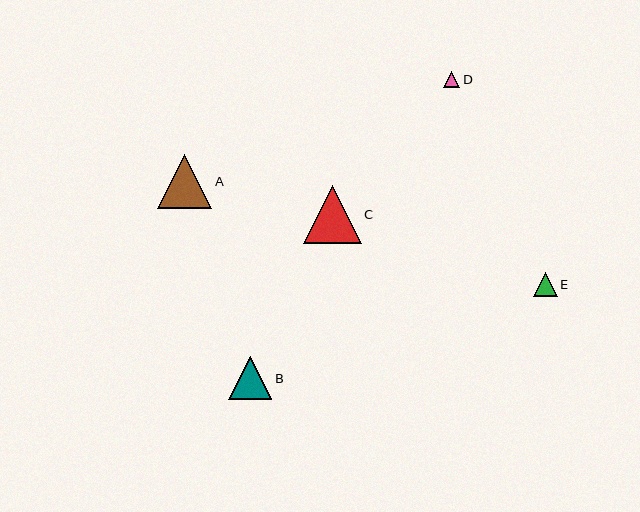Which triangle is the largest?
Triangle C is the largest with a size of approximately 58 pixels.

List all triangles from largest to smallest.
From largest to smallest: C, A, B, E, D.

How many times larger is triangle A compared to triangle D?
Triangle A is approximately 3.3 times the size of triangle D.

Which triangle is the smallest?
Triangle D is the smallest with a size of approximately 16 pixels.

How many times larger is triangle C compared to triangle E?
Triangle C is approximately 2.4 times the size of triangle E.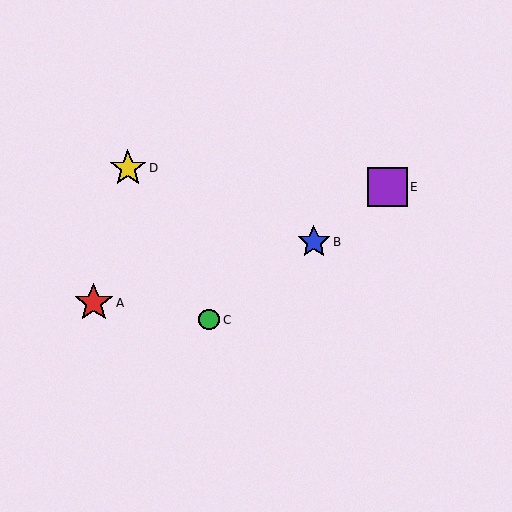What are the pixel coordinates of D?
Object D is at (128, 168).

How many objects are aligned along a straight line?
3 objects (B, C, E) are aligned along a straight line.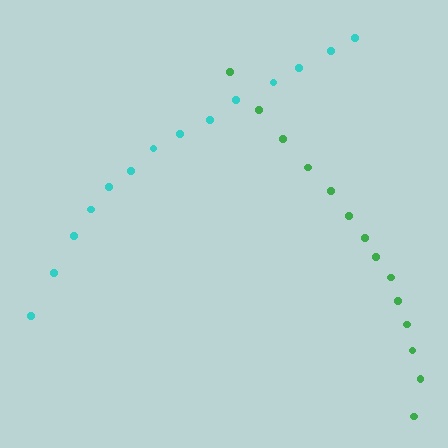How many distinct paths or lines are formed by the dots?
There are 2 distinct paths.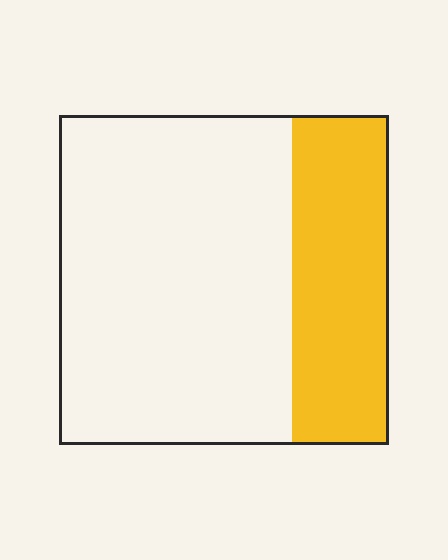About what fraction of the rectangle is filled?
About one third (1/3).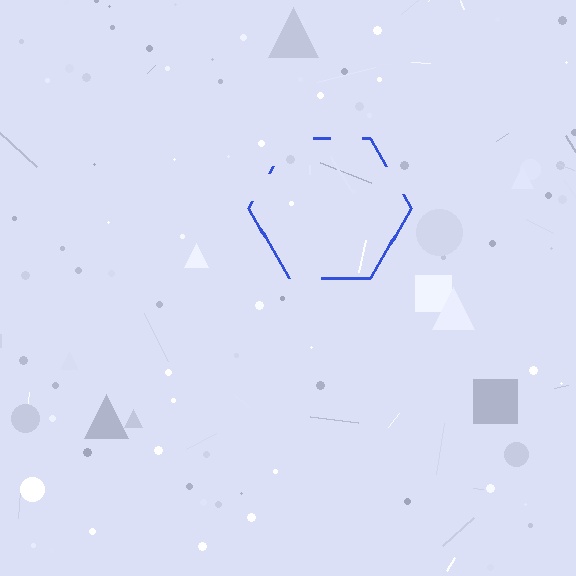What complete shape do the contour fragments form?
The contour fragments form a hexagon.